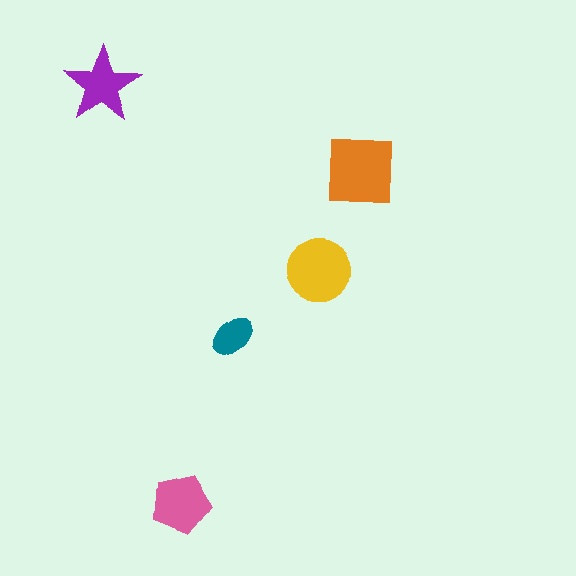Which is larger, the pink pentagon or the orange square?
The orange square.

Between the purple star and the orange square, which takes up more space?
The orange square.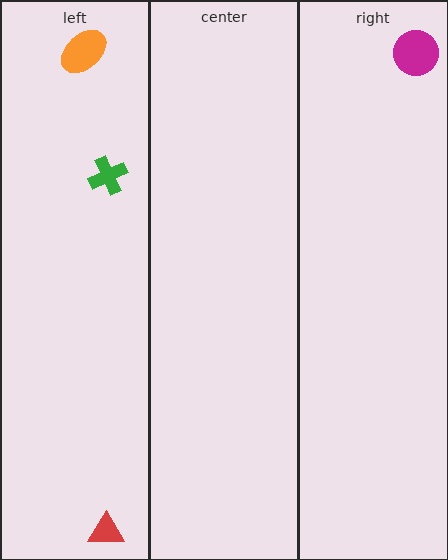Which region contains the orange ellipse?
The left region.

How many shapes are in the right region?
1.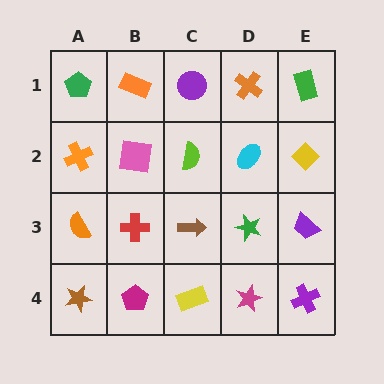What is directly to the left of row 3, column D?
A brown arrow.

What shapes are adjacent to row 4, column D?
A green star (row 3, column D), a yellow rectangle (row 4, column C), a purple cross (row 4, column E).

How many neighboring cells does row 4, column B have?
3.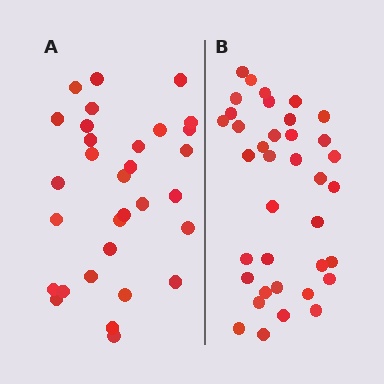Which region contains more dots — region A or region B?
Region B (the right region) has more dots.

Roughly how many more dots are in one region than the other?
Region B has about 6 more dots than region A.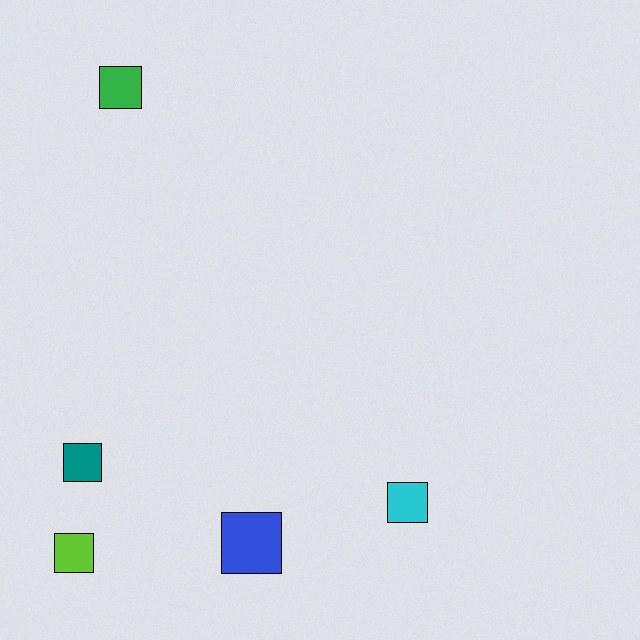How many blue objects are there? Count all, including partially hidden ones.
There is 1 blue object.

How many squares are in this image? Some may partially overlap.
There are 5 squares.